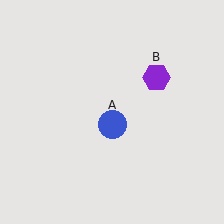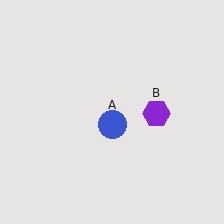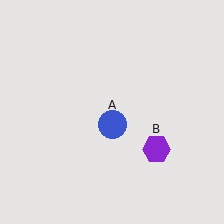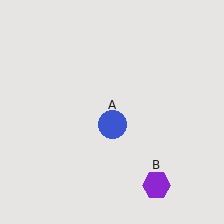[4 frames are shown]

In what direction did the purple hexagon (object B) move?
The purple hexagon (object B) moved down.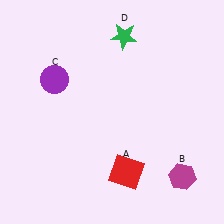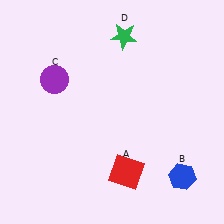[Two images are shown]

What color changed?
The hexagon (B) changed from magenta in Image 1 to blue in Image 2.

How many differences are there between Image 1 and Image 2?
There is 1 difference between the two images.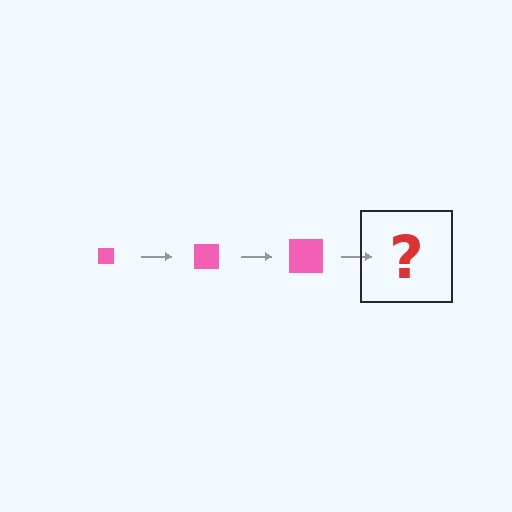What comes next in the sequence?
The next element should be a pink square, larger than the previous one.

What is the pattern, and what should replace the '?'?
The pattern is that the square gets progressively larger each step. The '?' should be a pink square, larger than the previous one.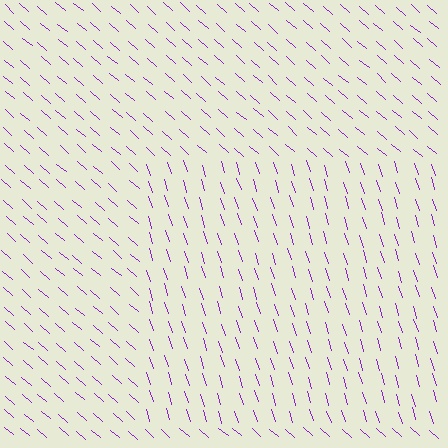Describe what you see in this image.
The image is filled with small purple line segments. A rectangle region in the image has lines oriented differently from the surrounding lines, creating a visible texture boundary.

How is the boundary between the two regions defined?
The boundary is defined purely by a change in line orientation (approximately 31 degrees difference). All lines are the same color and thickness.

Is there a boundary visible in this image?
Yes, there is a texture boundary formed by a change in line orientation.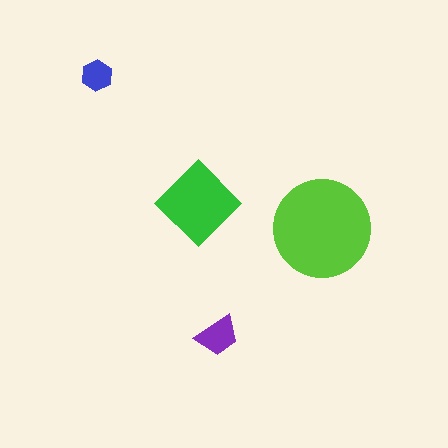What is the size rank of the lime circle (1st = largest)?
1st.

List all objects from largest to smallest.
The lime circle, the green diamond, the purple trapezoid, the blue hexagon.